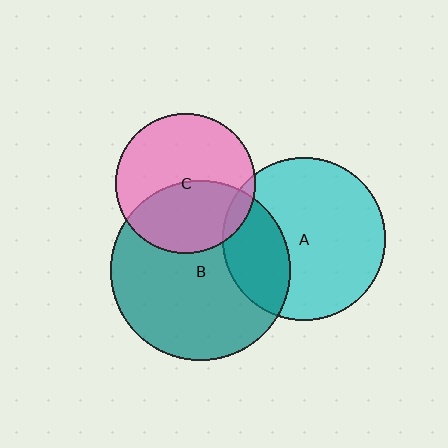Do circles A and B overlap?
Yes.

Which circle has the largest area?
Circle B (teal).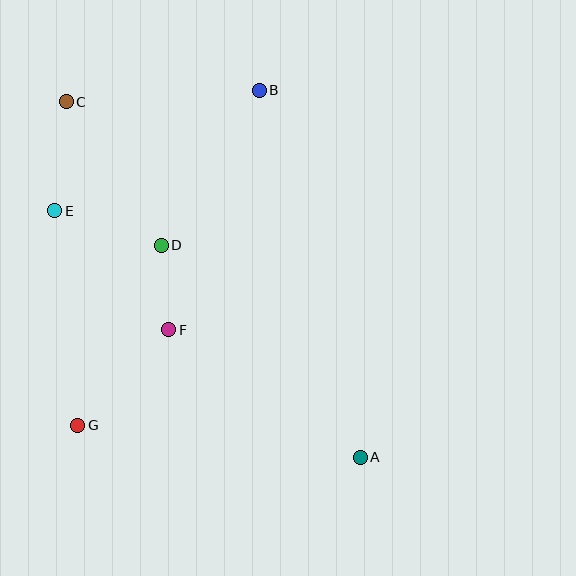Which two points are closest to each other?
Points D and F are closest to each other.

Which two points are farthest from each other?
Points A and C are farthest from each other.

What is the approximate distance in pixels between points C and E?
The distance between C and E is approximately 110 pixels.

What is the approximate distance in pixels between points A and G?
The distance between A and G is approximately 284 pixels.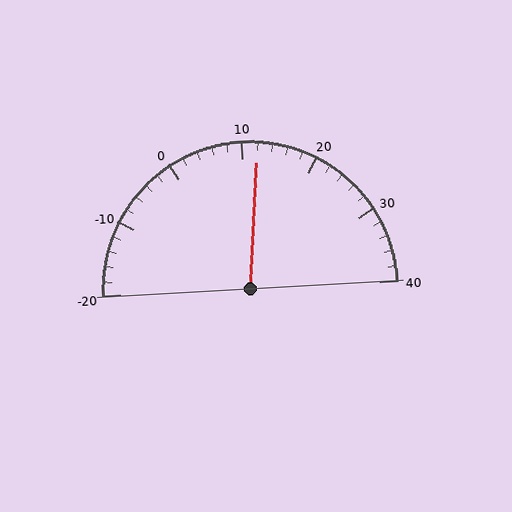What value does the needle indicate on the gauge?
The needle indicates approximately 12.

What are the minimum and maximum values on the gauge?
The gauge ranges from -20 to 40.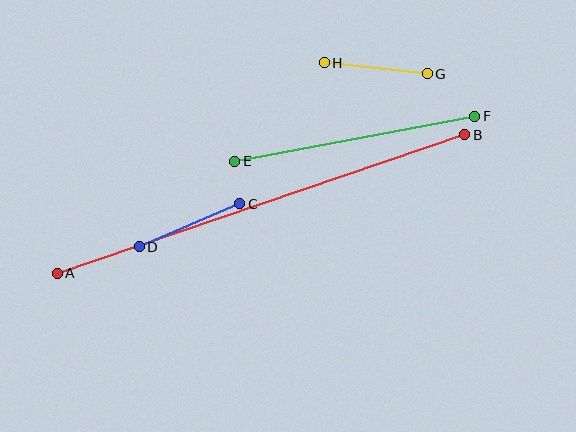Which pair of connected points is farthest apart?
Points A and B are farthest apart.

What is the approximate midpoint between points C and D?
The midpoint is at approximately (189, 225) pixels.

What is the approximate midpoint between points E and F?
The midpoint is at approximately (355, 139) pixels.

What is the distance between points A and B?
The distance is approximately 430 pixels.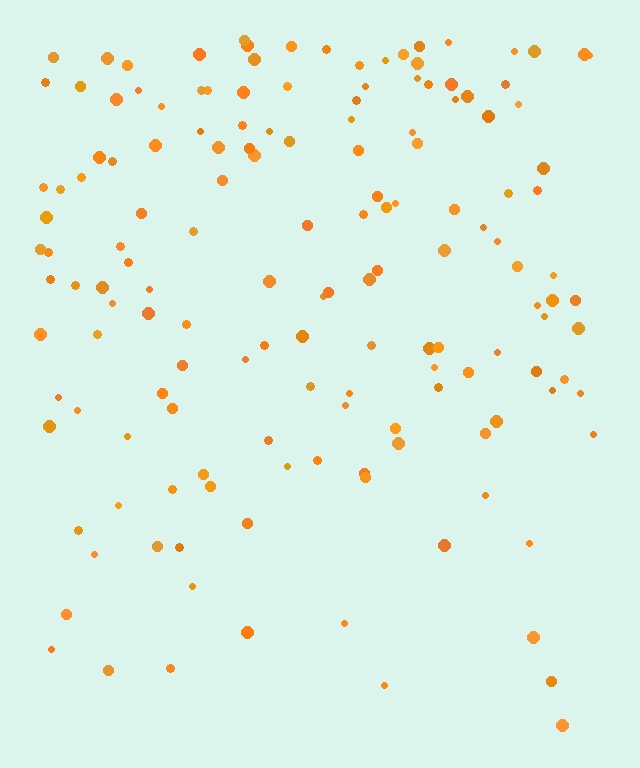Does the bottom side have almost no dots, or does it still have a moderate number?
Still a moderate number, just noticeably fewer than the top.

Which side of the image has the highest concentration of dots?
The top.